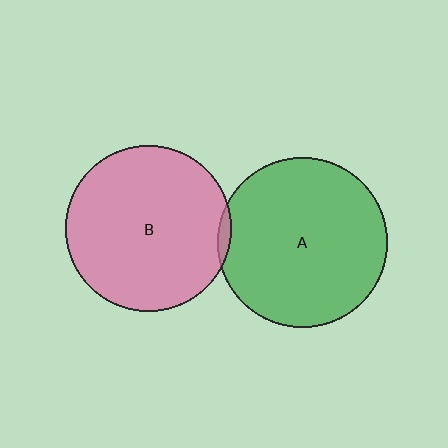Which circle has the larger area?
Circle A (green).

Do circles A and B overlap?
Yes.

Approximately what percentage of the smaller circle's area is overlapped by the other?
Approximately 5%.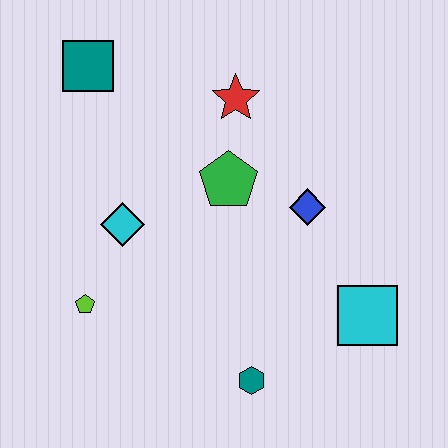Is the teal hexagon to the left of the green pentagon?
No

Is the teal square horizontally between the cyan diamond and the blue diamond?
No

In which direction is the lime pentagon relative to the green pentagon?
The lime pentagon is to the left of the green pentagon.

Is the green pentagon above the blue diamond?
Yes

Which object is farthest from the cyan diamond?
The cyan square is farthest from the cyan diamond.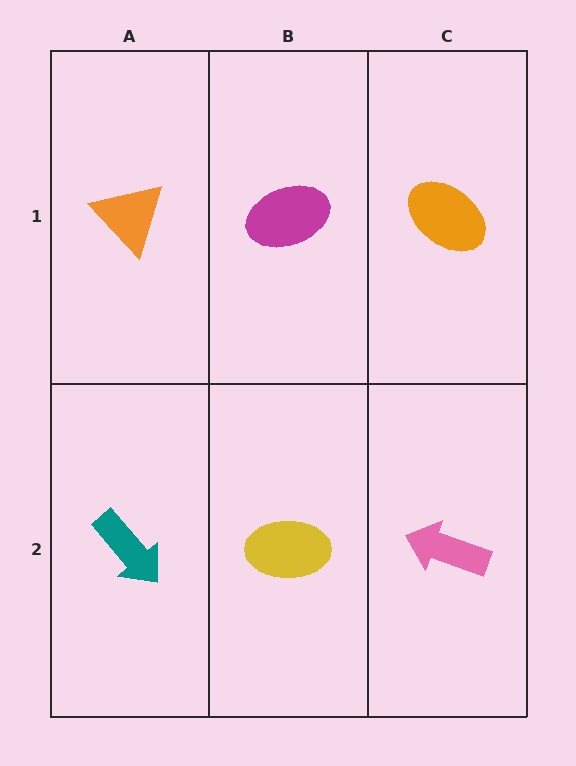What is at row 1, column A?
An orange triangle.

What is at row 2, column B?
A yellow ellipse.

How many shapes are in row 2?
3 shapes.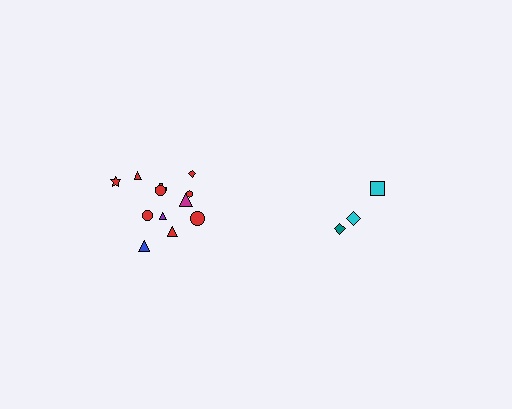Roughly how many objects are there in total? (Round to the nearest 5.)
Roughly 15 objects in total.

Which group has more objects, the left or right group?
The left group.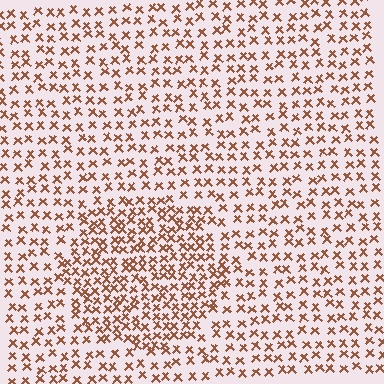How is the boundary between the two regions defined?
The boundary is defined by a change in element density (approximately 1.7x ratio). All elements are the same color, size, and shape.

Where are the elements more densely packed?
The elements are more densely packed inside the circle boundary.